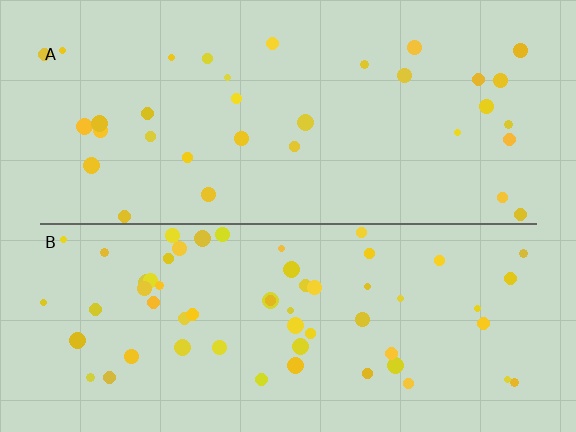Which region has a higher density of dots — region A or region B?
B (the bottom).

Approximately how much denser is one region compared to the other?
Approximately 1.8× — region B over region A.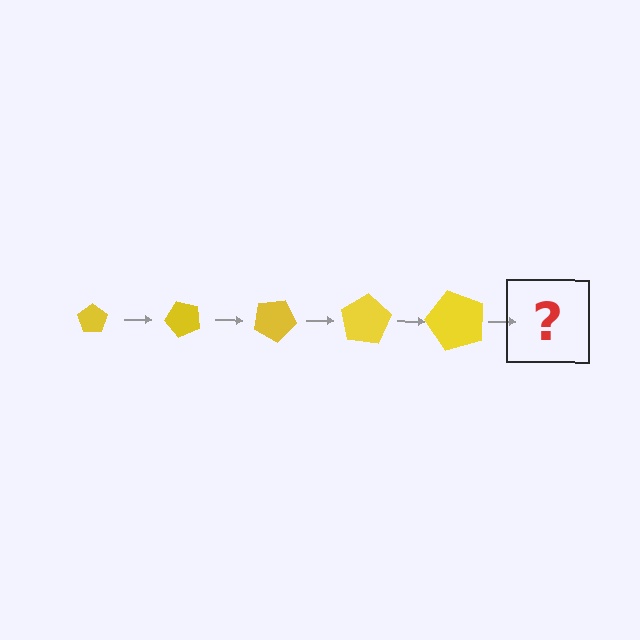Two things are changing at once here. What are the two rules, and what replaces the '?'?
The two rules are that the pentagon grows larger each step and it rotates 50 degrees each step. The '?' should be a pentagon, larger than the previous one and rotated 250 degrees from the start.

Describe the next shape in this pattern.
It should be a pentagon, larger than the previous one and rotated 250 degrees from the start.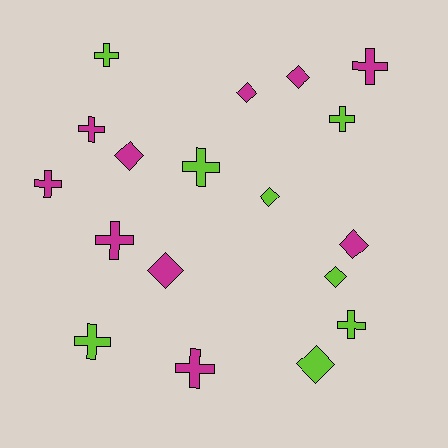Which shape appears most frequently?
Cross, with 10 objects.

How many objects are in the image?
There are 18 objects.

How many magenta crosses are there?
There are 5 magenta crosses.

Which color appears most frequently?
Magenta, with 10 objects.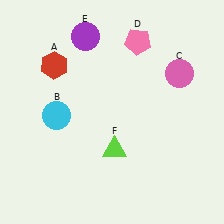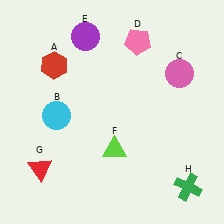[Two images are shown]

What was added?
A red triangle (G), a green cross (H) were added in Image 2.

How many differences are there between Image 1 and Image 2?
There are 2 differences between the two images.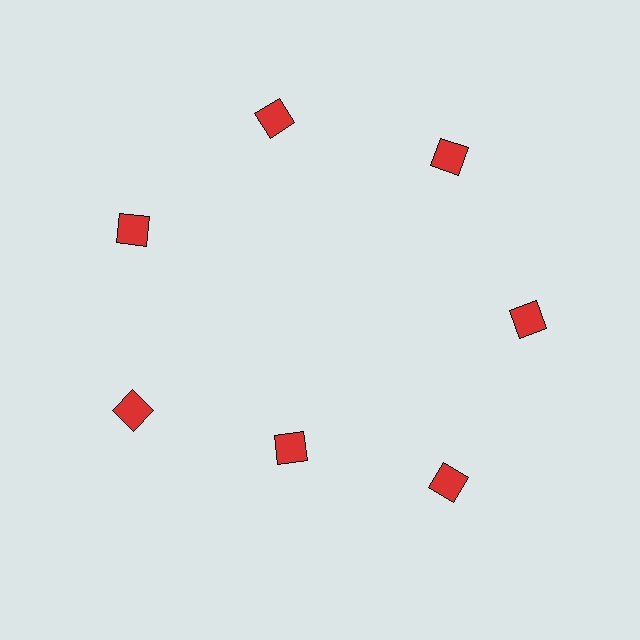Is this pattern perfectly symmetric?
No. The 7 red diamonds are arranged in a ring, but one element near the 6 o'clock position is pulled inward toward the center, breaking the 7-fold rotational symmetry.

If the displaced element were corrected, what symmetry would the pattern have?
It would have 7-fold rotational symmetry — the pattern would map onto itself every 51 degrees.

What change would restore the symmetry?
The symmetry would be restored by moving it outward, back onto the ring so that all 7 diamonds sit at equal angles and equal distance from the center.